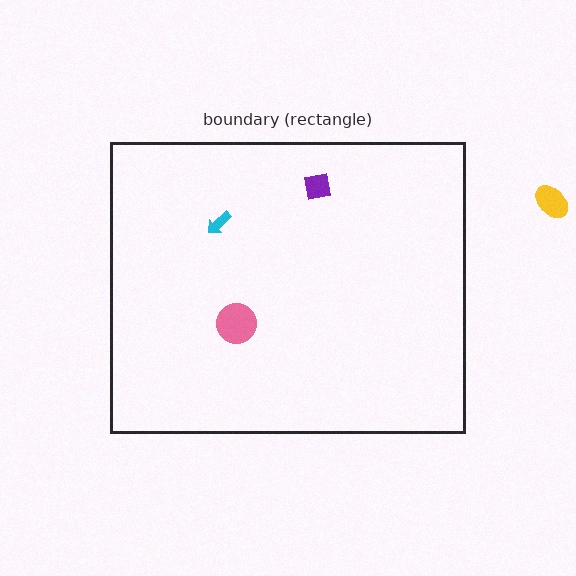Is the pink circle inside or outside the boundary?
Inside.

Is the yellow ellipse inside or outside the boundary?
Outside.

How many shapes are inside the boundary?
3 inside, 1 outside.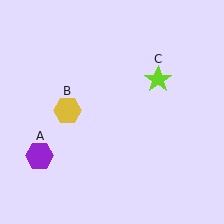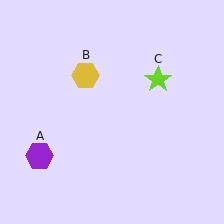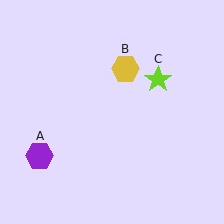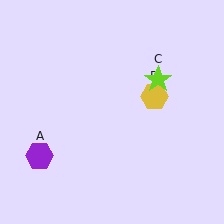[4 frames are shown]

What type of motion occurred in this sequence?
The yellow hexagon (object B) rotated clockwise around the center of the scene.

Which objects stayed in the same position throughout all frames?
Purple hexagon (object A) and lime star (object C) remained stationary.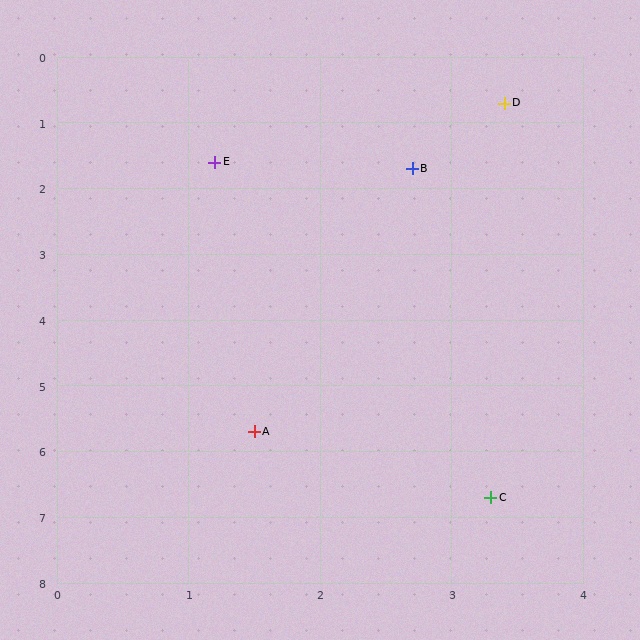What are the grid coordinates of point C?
Point C is at approximately (3.3, 6.7).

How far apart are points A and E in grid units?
Points A and E are about 4.1 grid units apart.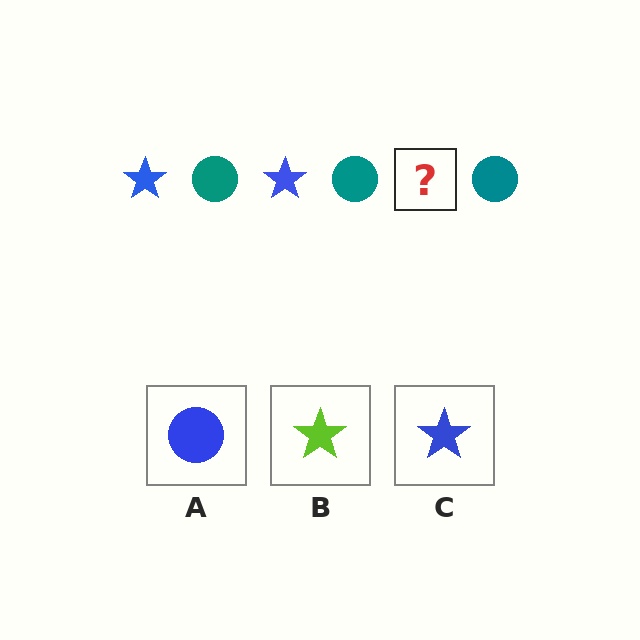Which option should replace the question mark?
Option C.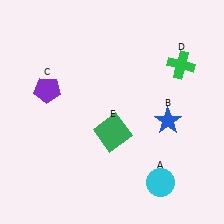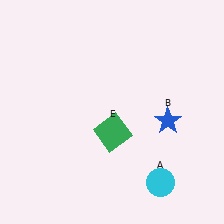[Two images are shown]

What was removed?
The green cross (D), the purple pentagon (C) were removed in Image 2.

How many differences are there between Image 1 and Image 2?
There are 2 differences between the two images.